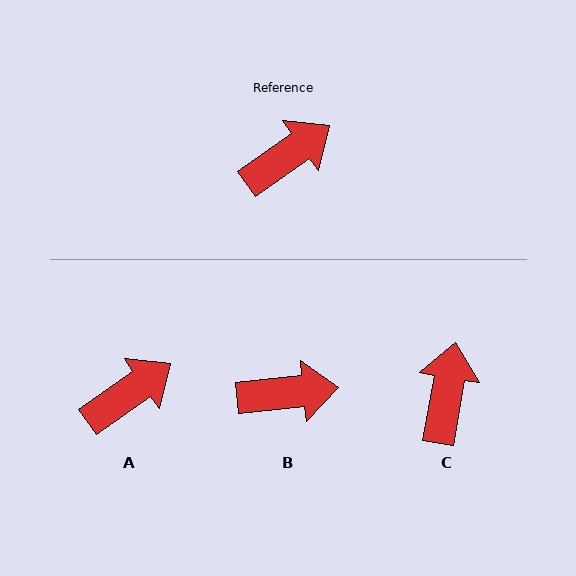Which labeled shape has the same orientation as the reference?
A.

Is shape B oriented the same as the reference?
No, it is off by about 30 degrees.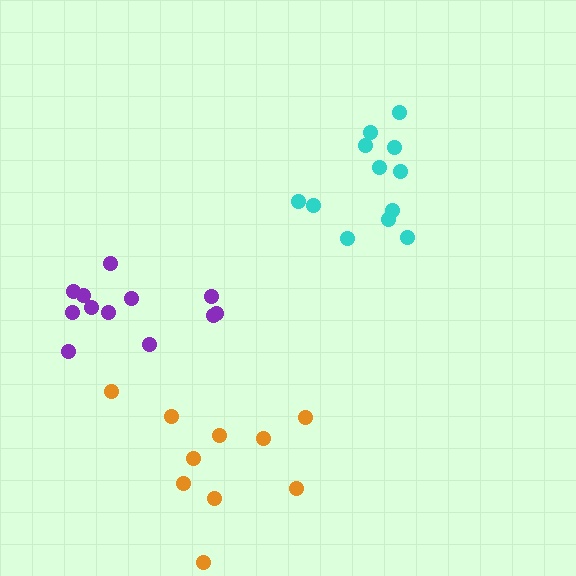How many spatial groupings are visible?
There are 3 spatial groupings.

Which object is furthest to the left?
The purple cluster is leftmost.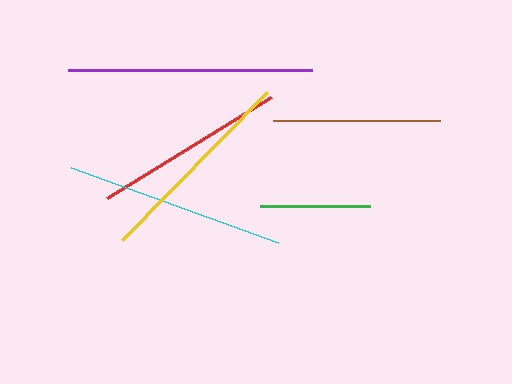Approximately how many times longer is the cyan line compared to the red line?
The cyan line is approximately 1.1 times the length of the red line.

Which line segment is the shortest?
The green line is the shortest at approximately 110 pixels.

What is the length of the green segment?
The green segment is approximately 110 pixels long.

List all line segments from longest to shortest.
From longest to shortest: purple, cyan, yellow, red, brown, green.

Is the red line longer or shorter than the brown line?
The red line is longer than the brown line.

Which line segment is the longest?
The purple line is the longest at approximately 245 pixels.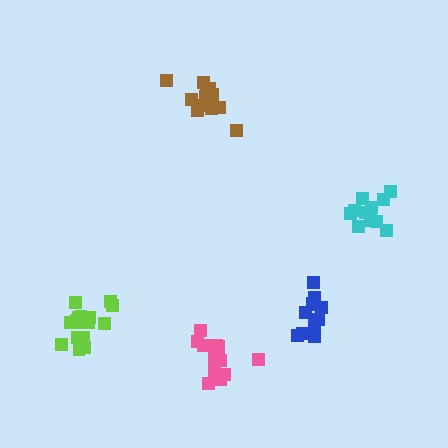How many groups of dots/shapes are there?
There are 5 groups.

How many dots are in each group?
Group 1: 15 dots, Group 2: 15 dots, Group 3: 16 dots, Group 4: 11 dots, Group 5: 11 dots (68 total).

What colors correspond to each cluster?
The clusters are colored: pink, brown, lime, cyan, blue.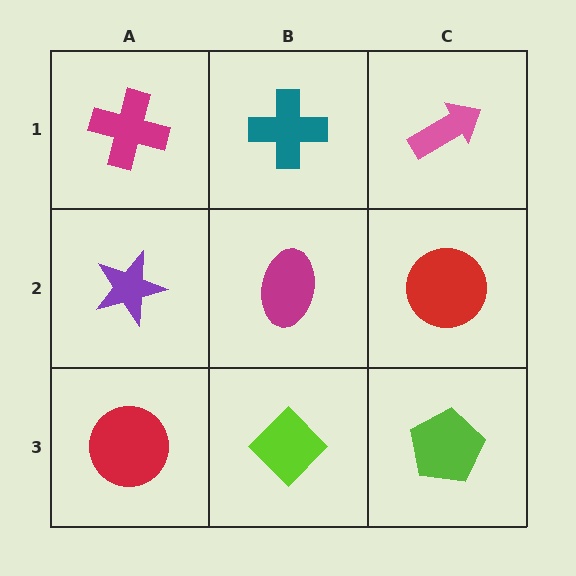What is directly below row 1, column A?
A purple star.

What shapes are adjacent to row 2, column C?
A pink arrow (row 1, column C), a lime pentagon (row 3, column C), a magenta ellipse (row 2, column B).